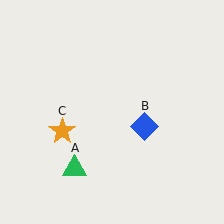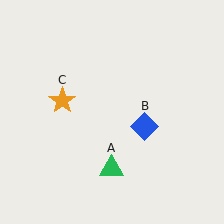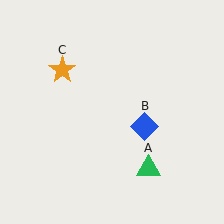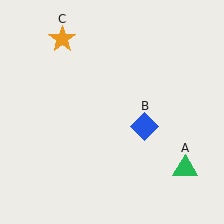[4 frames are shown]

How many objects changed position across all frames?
2 objects changed position: green triangle (object A), orange star (object C).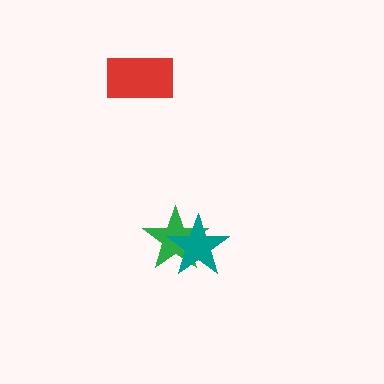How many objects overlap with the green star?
1 object overlaps with the green star.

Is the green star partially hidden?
Yes, it is partially covered by another shape.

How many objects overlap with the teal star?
1 object overlaps with the teal star.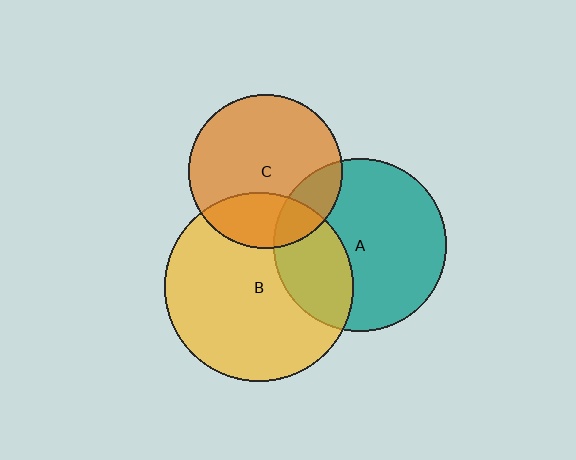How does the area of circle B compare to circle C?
Approximately 1.5 times.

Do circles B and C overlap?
Yes.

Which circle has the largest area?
Circle B (yellow).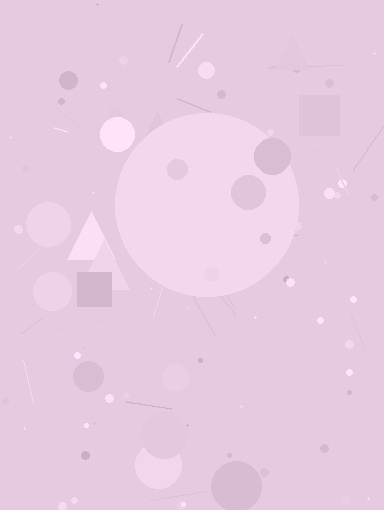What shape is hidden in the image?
A circle is hidden in the image.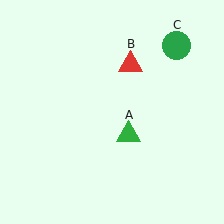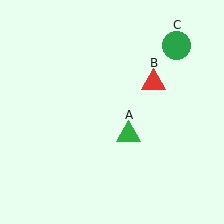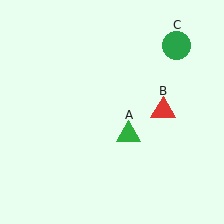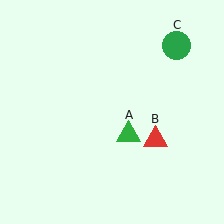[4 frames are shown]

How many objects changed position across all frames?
1 object changed position: red triangle (object B).